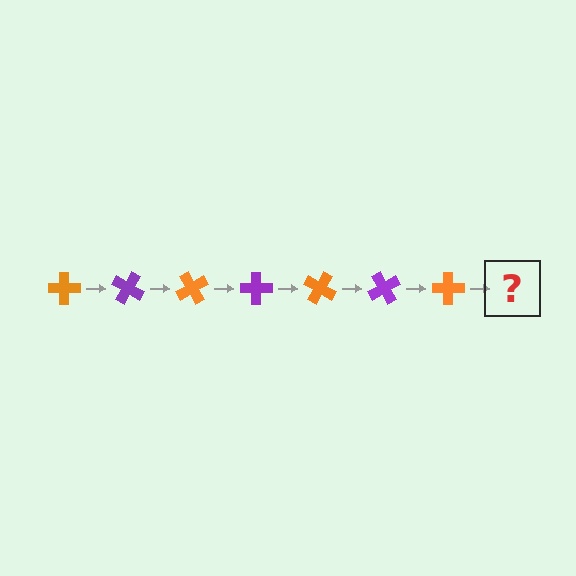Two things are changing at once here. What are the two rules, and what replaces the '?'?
The two rules are that it rotates 30 degrees each step and the color cycles through orange and purple. The '?' should be a purple cross, rotated 210 degrees from the start.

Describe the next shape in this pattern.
It should be a purple cross, rotated 210 degrees from the start.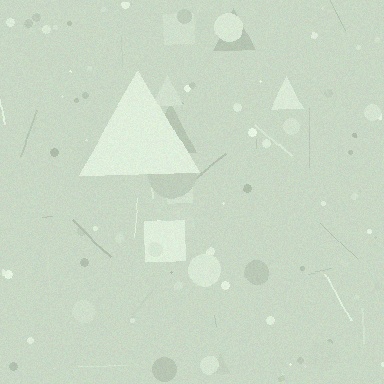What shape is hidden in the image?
A triangle is hidden in the image.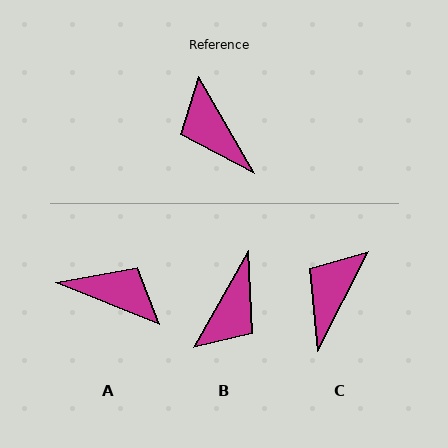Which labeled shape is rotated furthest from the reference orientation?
A, about 142 degrees away.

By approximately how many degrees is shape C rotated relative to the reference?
Approximately 56 degrees clockwise.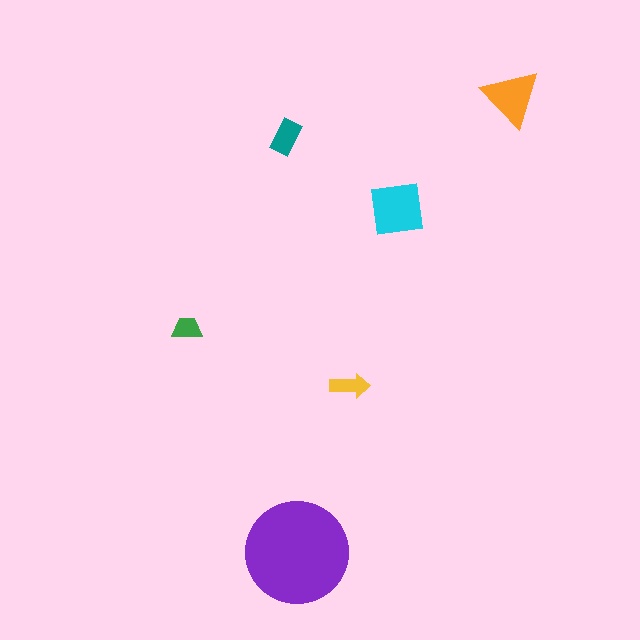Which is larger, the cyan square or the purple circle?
The purple circle.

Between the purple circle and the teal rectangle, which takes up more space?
The purple circle.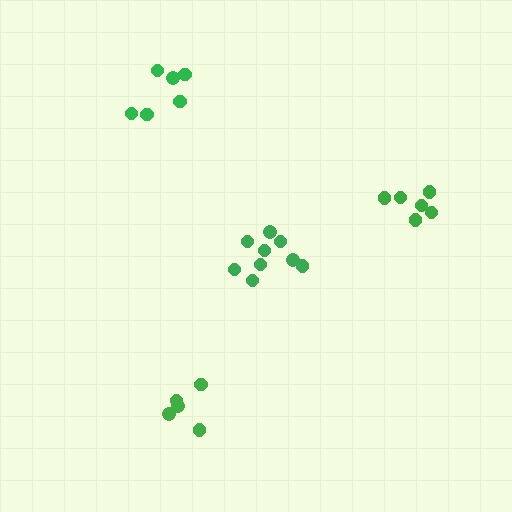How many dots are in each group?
Group 1: 9 dots, Group 2: 5 dots, Group 3: 6 dots, Group 4: 6 dots (26 total).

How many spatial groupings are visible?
There are 4 spatial groupings.